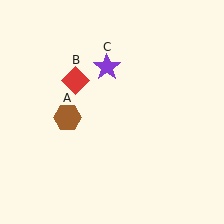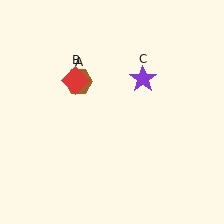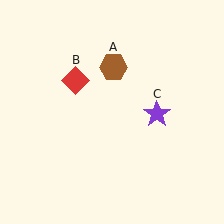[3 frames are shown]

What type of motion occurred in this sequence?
The brown hexagon (object A), purple star (object C) rotated clockwise around the center of the scene.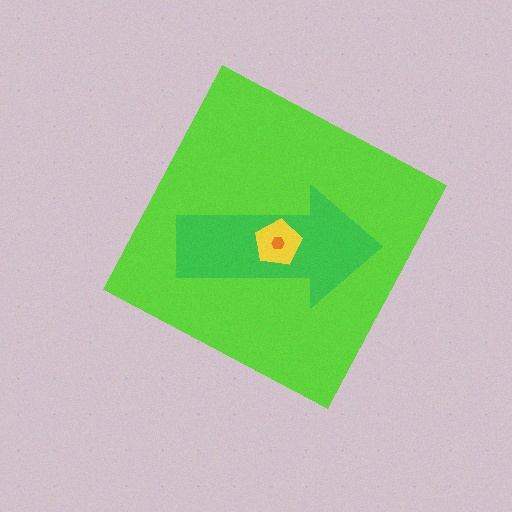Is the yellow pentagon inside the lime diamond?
Yes.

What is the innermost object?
The orange hexagon.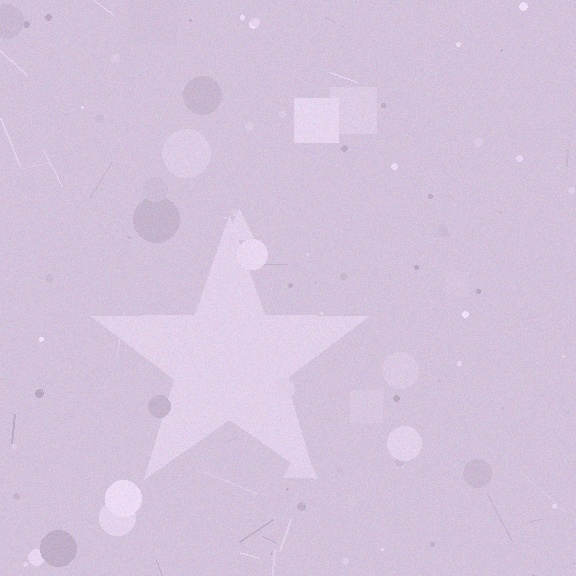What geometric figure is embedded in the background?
A star is embedded in the background.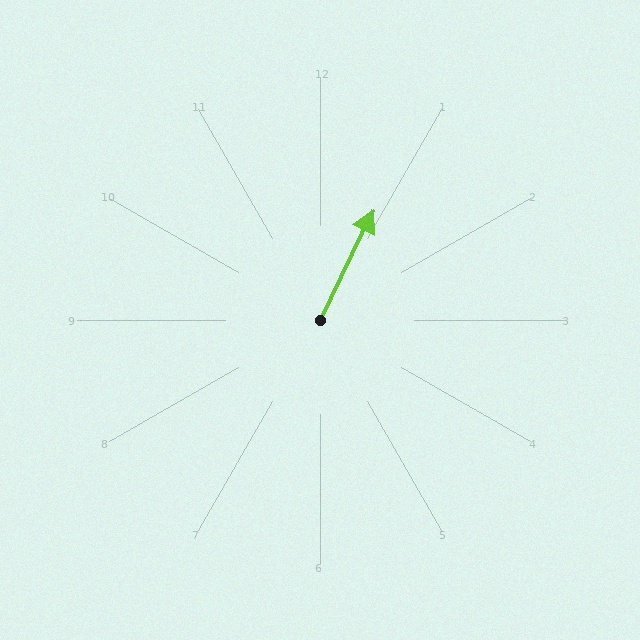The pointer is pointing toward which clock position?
Roughly 1 o'clock.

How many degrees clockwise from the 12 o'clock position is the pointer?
Approximately 26 degrees.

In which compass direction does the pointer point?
Northeast.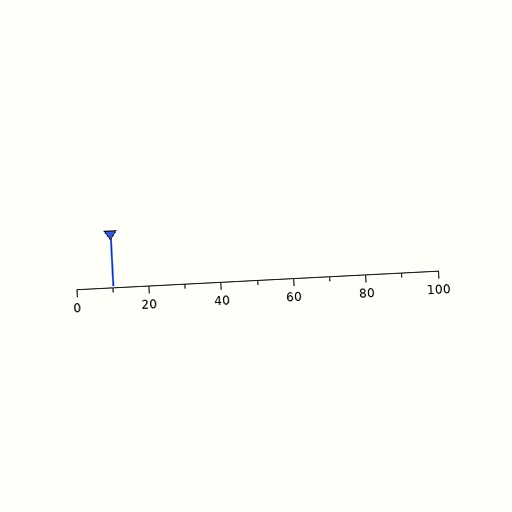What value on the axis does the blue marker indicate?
The marker indicates approximately 10.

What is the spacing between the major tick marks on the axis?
The major ticks are spaced 20 apart.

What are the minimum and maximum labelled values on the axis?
The axis runs from 0 to 100.